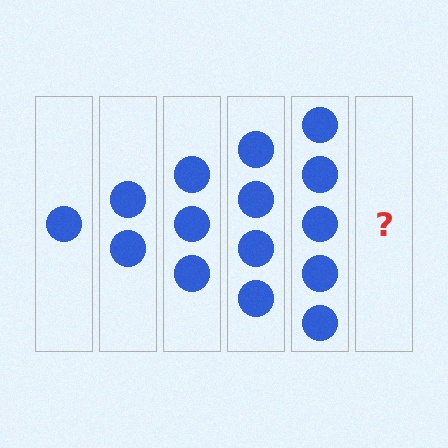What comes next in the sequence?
The next element should be 6 circles.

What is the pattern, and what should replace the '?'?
The pattern is that each step adds one more circle. The '?' should be 6 circles.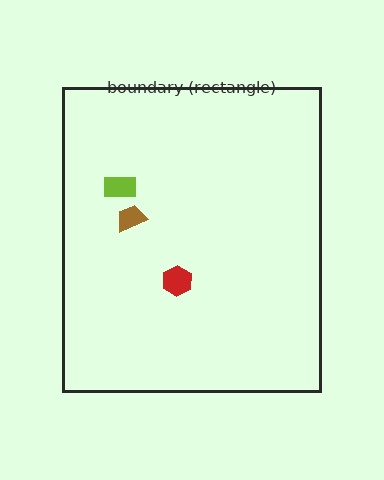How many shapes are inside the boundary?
3 inside, 0 outside.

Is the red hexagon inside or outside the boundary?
Inside.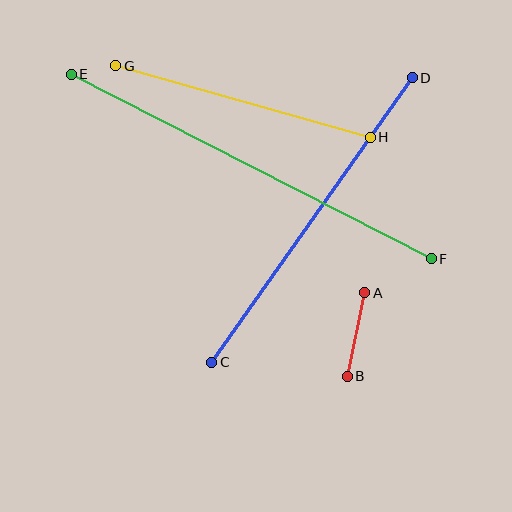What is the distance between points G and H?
The distance is approximately 264 pixels.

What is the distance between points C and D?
The distance is approximately 349 pixels.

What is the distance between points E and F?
The distance is approximately 405 pixels.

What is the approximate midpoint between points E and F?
The midpoint is at approximately (251, 167) pixels.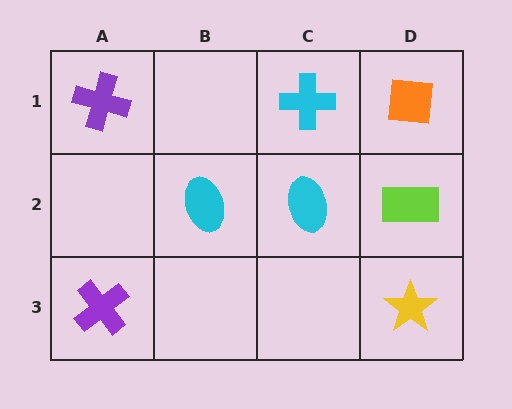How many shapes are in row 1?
3 shapes.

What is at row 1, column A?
A purple cross.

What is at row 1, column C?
A cyan cross.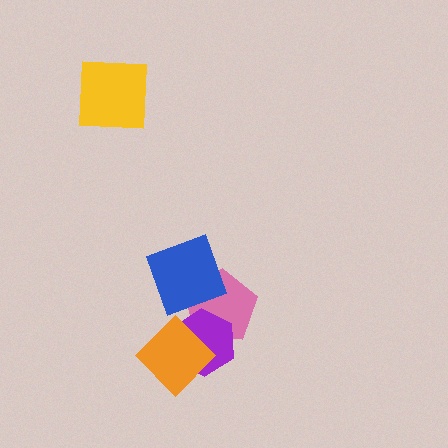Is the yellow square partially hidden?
No, no other shape covers it.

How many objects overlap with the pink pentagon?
3 objects overlap with the pink pentagon.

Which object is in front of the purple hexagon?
The orange diamond is in front of the purple hexagon.